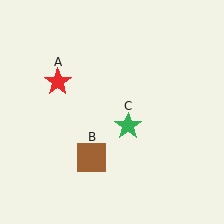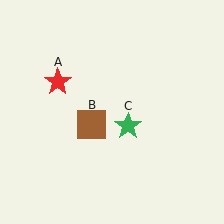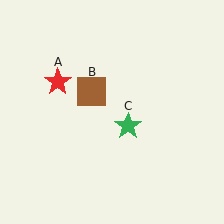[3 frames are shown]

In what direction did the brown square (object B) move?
The brown square (object B) moved up.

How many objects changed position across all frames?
1 object changed position: brown square (object B).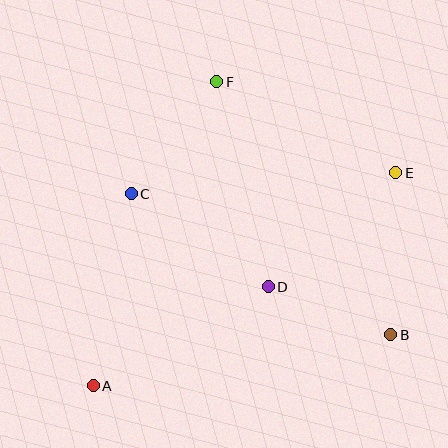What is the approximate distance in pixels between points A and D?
The distance between A and D is approximately 201 pixels.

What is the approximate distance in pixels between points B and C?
The distance between B and C is approximately 295 pixels.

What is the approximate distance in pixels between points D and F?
The distance between D and F is approximately 212 pixels.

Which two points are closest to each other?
Points B and D are closest to each other.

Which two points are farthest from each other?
Points A and E are farthest from each other.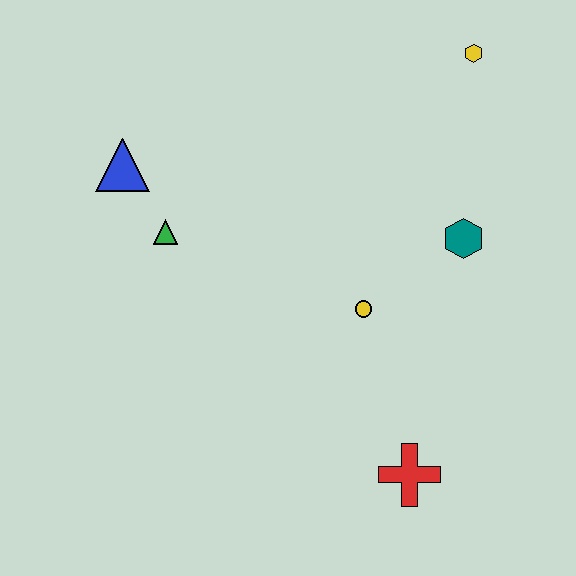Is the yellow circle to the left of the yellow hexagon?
Yes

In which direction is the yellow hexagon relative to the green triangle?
The yellow hexagon is to the right of the green triangle.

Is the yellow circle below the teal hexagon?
Yes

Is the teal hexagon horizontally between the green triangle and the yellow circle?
No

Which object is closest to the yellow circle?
The teal hexagon is closest to the yellow circle.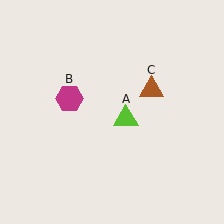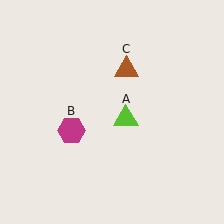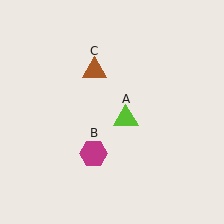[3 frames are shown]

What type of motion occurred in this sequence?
The magenta hexagon (object B), brown triangle (object C) rotated counterclockwise around the center of the scene.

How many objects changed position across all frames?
2 objects changed position: magenta hexagon (object B), brown triangle (object C).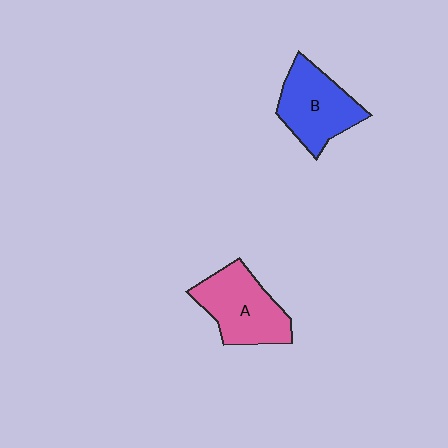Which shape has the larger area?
Shape A (pink).